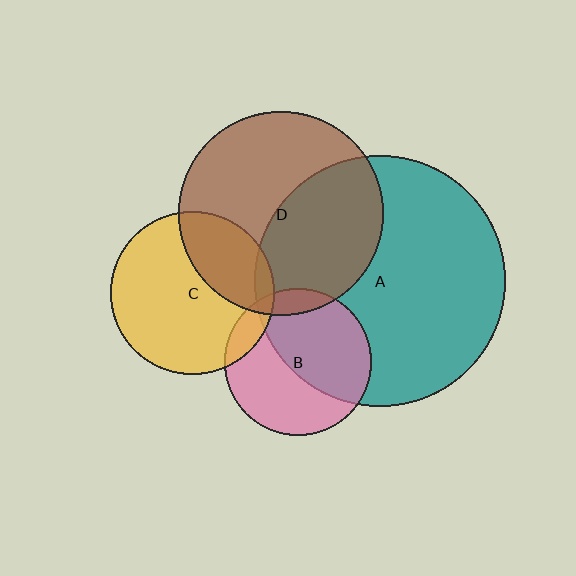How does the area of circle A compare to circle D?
Approximately 1.5 times.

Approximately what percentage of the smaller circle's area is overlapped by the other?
Approximately 5%.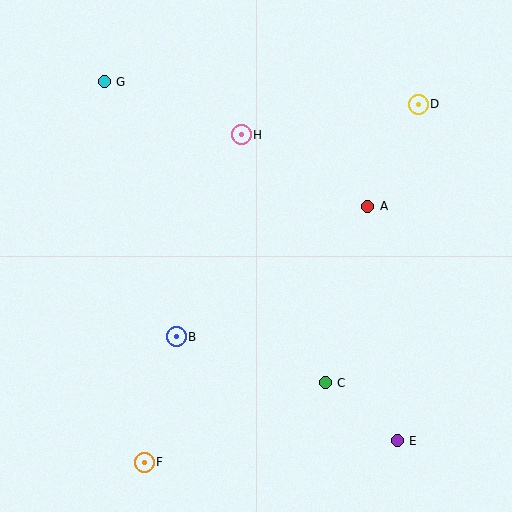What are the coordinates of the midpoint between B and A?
The midpoint between B and A is at (272, 271).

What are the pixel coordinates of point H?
Point H is at (241, 135).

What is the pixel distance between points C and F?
The distance between C and F is 198 pixels.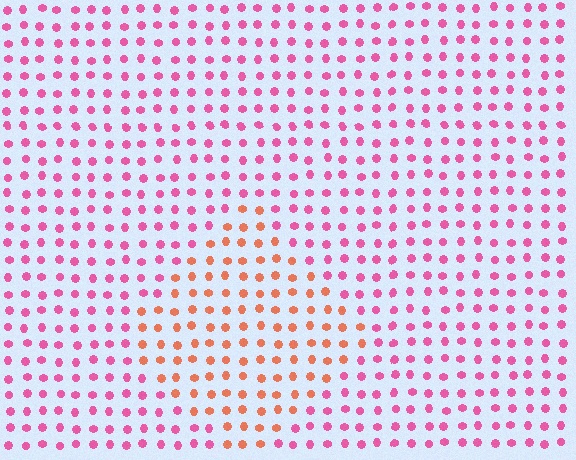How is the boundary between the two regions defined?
The boundary is defined purely by a slight shift in hue (about 44 degrees). Spacing, size, and orientation are identical on both sides.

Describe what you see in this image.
The image is filled with small pink elements in a uniform arrangement. A diamond-shaped region is visible where the elements are tinted to a slightly different hue, forming a subtle color boundary.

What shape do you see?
I see a diamond.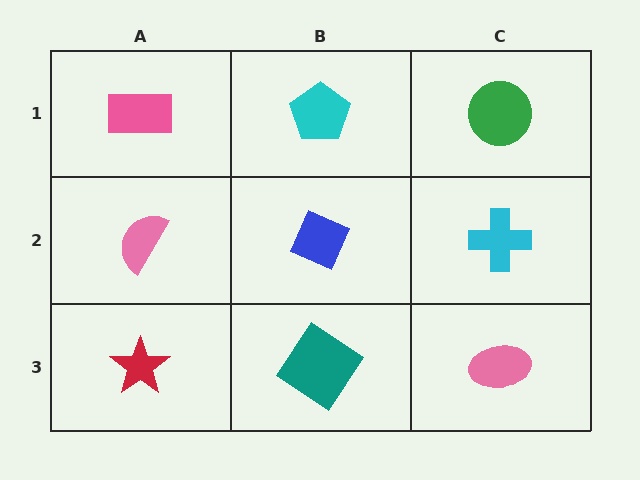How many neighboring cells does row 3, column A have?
2.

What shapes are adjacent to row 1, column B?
A blue diamond (row 2, column B), a pink rectangle (row 1, column A), a green circle (row 1, column C).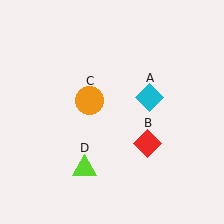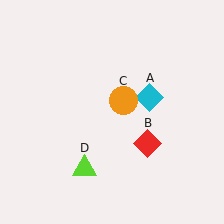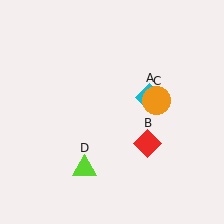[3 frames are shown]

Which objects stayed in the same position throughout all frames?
Cyan diamond (object A) and red diamond (object B) and lime triangle (object D) remained stationary.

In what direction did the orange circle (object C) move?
The orange circle (object C) moved right.